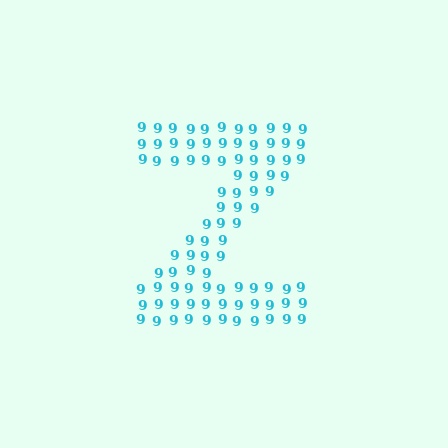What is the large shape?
The large shape is the letter Z.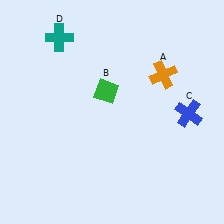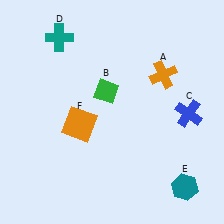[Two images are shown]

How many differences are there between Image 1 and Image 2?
There are 2 differences between the two images.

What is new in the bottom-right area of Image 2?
A teal hexagon (E) was added in the bottom-right area of Image 2.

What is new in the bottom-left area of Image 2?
An orange square (F) was added in the bottom-left area of Image 2.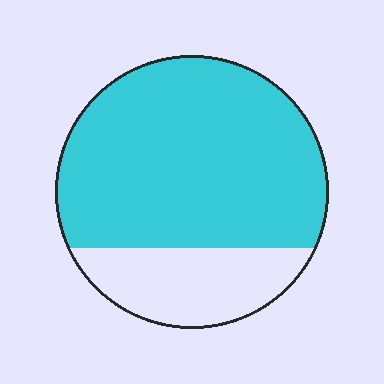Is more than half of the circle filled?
Yes.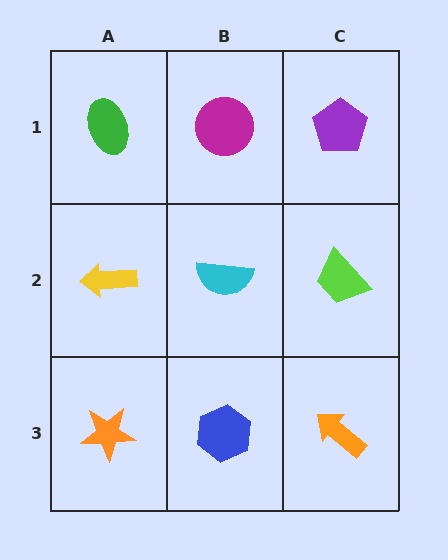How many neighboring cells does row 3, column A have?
2.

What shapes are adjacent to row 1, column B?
A cyan semicircle (row 2, column B), a green ellipse (row 1, column A), a purple pentagon (row 1, column C).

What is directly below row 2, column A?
An orange star.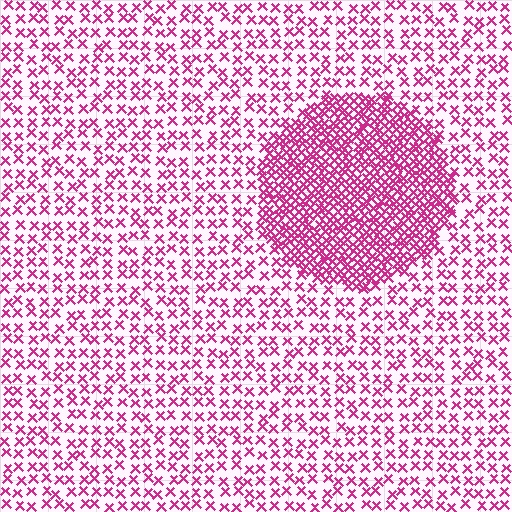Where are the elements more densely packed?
The elements are more densely packed inside the circle boundary.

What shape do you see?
I see a circle.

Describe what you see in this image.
The image contains small magenta elements arranged at two different densities. A circle-shaped region is visible where the elements are more densely packed than the surrounding area.